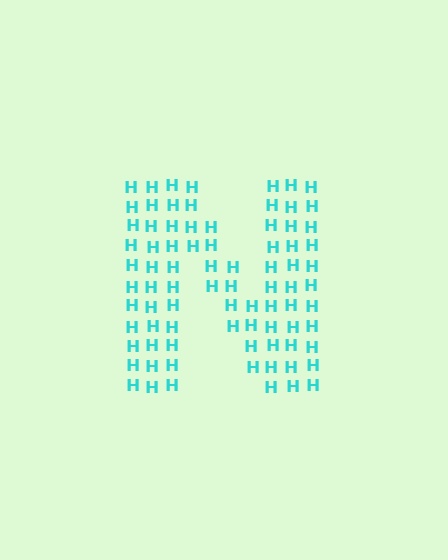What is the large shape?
The large shape is the letter N.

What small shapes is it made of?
It is made of small letter H's.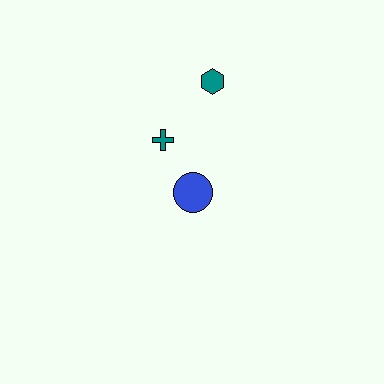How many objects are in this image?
There are 3 objects.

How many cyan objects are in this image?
There are no cyan objects.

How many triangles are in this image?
There are no triangles.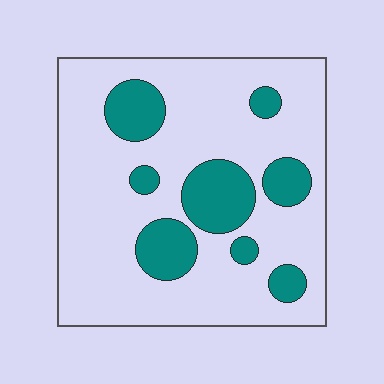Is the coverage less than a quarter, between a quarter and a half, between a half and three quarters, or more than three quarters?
Less than a quarter.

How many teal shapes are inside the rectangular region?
8.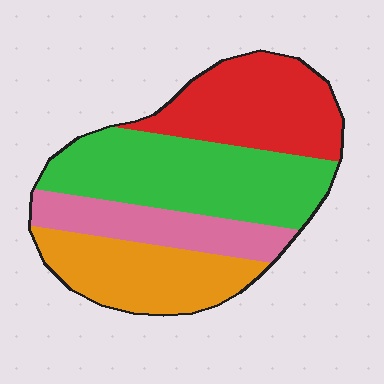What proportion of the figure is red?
Red covers 26% of the figure.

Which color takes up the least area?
Pink, at roughly 15%.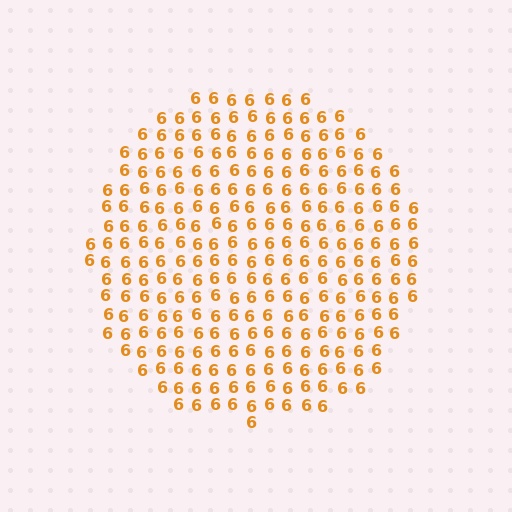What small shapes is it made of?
It is made of small digit 6's.